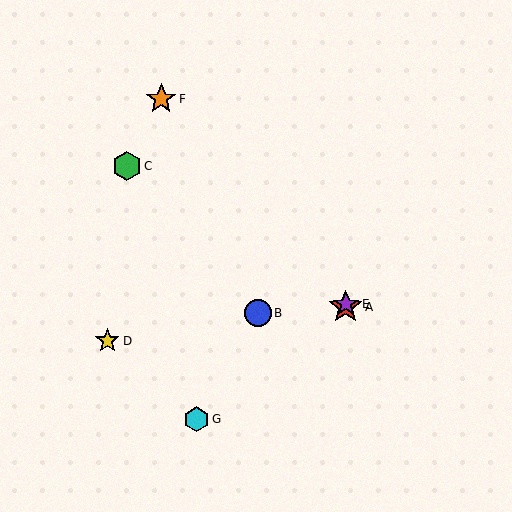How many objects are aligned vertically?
2 objects (A, E) are aligned vertically.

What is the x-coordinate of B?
Object B is at x≈258.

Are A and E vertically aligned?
Yes, both are at x≈346.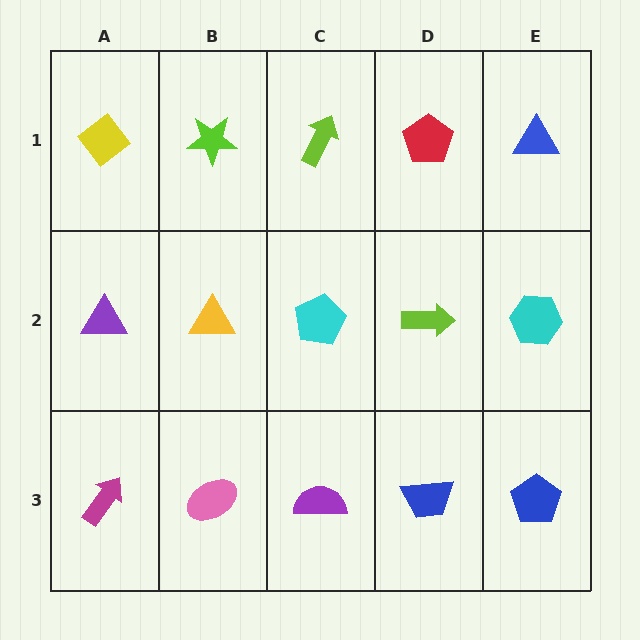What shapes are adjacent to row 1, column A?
A purple triangle (row 2, column A), a lime star (row 1, column B).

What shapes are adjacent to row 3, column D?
A lime arrow (row 2, column D), a purple semicircle (row 3, column C), a blue pentagon (row 3, column E).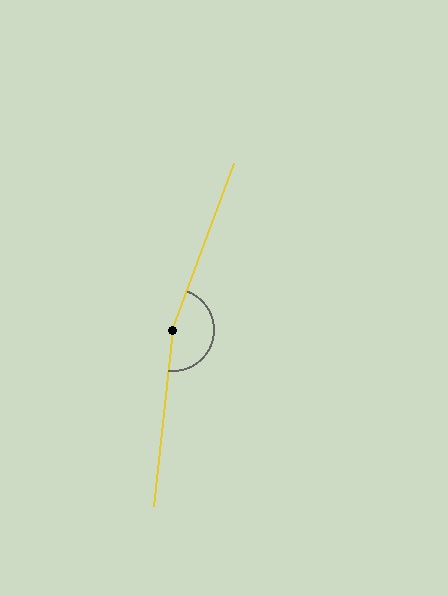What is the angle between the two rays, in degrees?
Approximately 166 degrees.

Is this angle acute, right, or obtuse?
It is obtuse.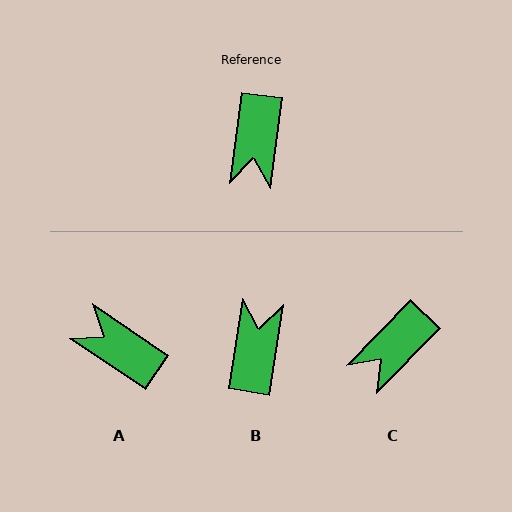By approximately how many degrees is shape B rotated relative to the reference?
Approximately 178 degrees counter-clockwise.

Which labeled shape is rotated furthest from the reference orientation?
B, about 178 degrees away.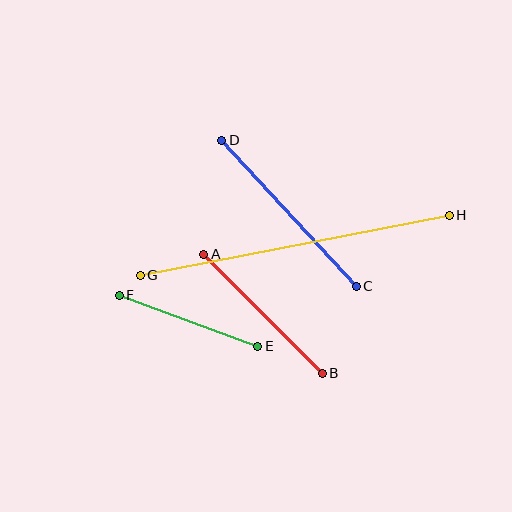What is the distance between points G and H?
The distance is approximately 315 pixels.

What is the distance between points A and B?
The distance is approximately 168 pixels.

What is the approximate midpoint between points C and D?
The midpoint is at approximately (289, 213) pixels.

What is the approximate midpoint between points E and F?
The midpoint is at approximately (188, 321) pixels.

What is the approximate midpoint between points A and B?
The midpoint is at approximately (263, 314) pixels.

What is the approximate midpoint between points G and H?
The midpoint is at approximately (295, 245) pixels.